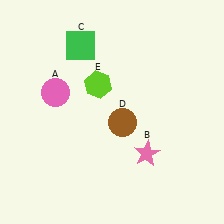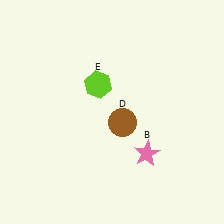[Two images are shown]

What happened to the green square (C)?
The green square (C) was removed in Image 2. It was in the top-left area of Image 1.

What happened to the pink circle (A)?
The pink circle (A) was removed in Image 2. It was in the top-left area of Image 1.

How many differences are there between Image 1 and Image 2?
There are 2 differences between the two images.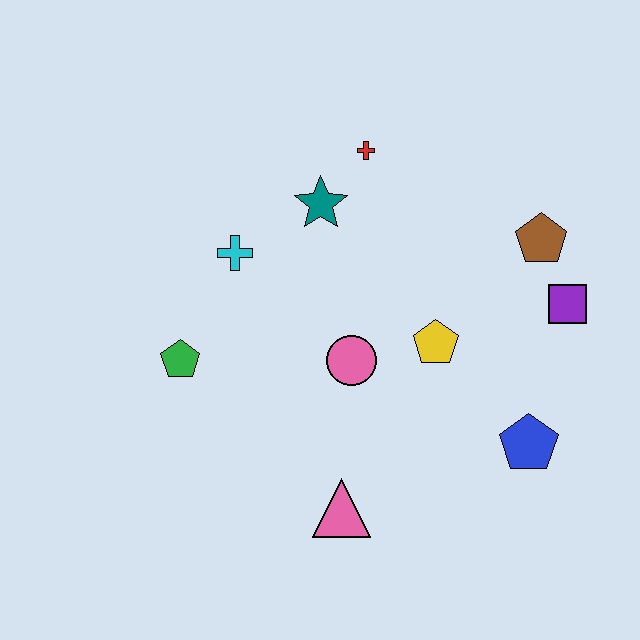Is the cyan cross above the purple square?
Yes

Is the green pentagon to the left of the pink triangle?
Yes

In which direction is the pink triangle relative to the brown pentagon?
The pink triangle is below the brown pentagon.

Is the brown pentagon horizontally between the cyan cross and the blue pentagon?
No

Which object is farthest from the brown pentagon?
The green pentagon is farthest from the brown pentagon.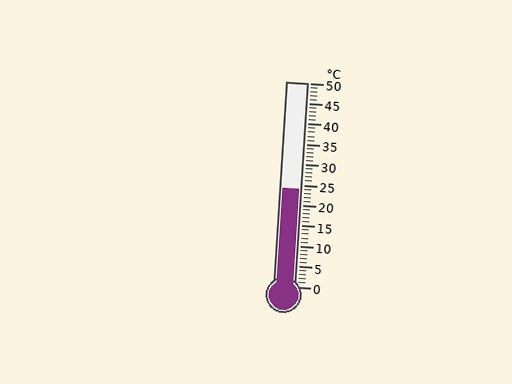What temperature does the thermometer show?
The thermometer shows approximately 24°C.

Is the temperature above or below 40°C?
The temperature is below 40°C.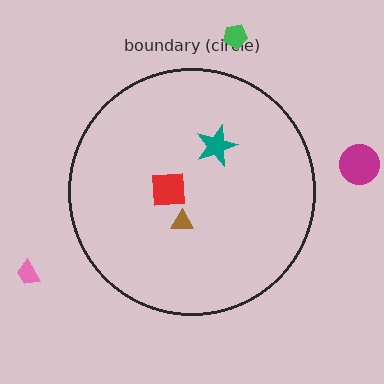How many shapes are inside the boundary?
3 inside, 3 outside.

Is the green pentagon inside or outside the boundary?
Outside.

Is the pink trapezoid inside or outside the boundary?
Outside.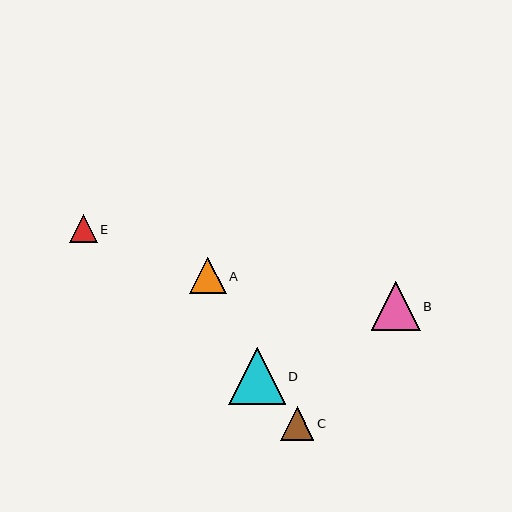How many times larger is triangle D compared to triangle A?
Triangle D is approximately 1.5 times the size of triangle A.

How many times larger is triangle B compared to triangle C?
Triangle B is approximately 1.4 times the size of triangle C.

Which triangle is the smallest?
Triangle E is the smallest with a size of approximately 28 pixels.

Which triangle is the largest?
Triangle D is the largest with a size of approximately 57 pixels.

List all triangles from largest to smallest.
From largest to smallest: D, B, A, C, E.